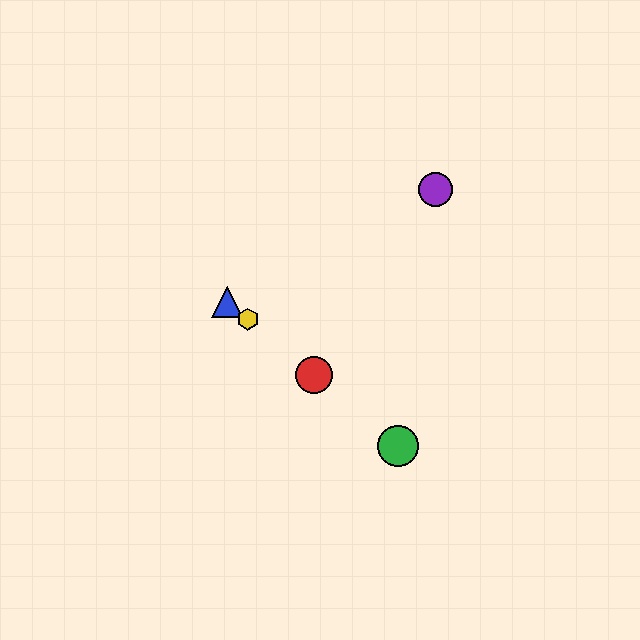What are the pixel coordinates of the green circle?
The green circle is at (398, 446).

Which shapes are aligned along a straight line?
The red circle, the blue triangle, the green circle, the yellow hexagon are aligned along a straight line.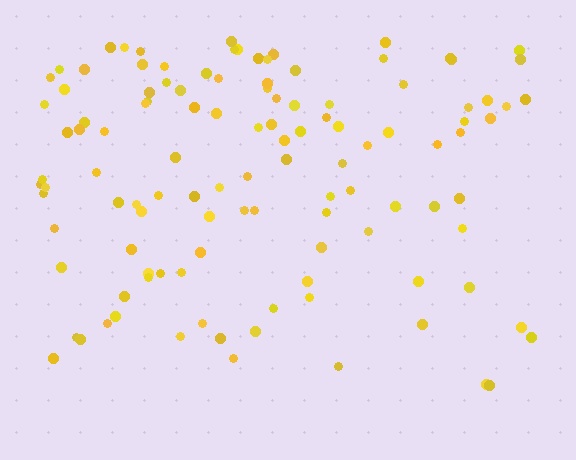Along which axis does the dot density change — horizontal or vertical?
Vertical.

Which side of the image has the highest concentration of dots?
The top.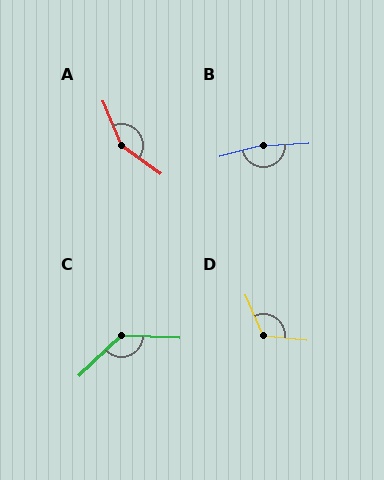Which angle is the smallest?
D, at approximately 118 degrees.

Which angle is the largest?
B, at approximately 168 degrees.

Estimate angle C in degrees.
Approximately 134 degrees.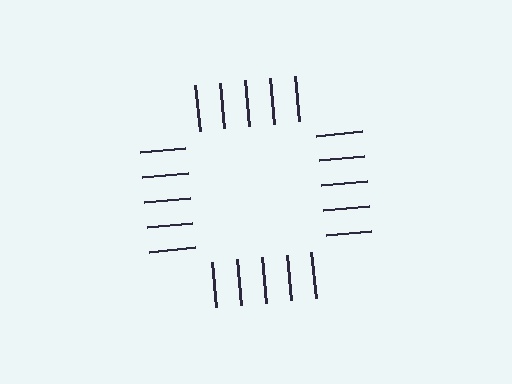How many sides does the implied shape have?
4 sides — the line-ends trace a square.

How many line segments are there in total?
20 — 5 along each of the 4 edges.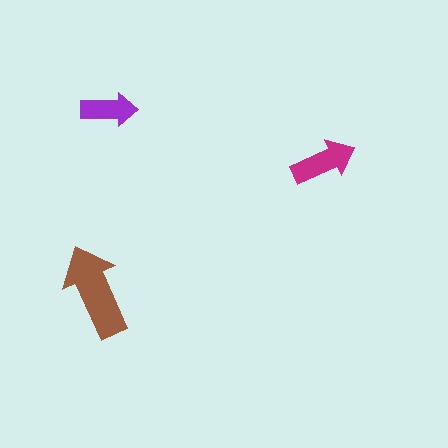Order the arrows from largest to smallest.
the brown one, the magenta one, the purple one.